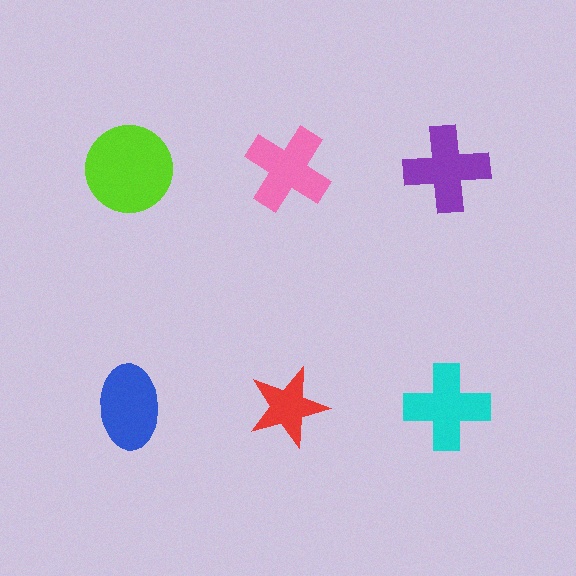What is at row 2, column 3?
A cyan cross.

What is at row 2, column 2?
A red star.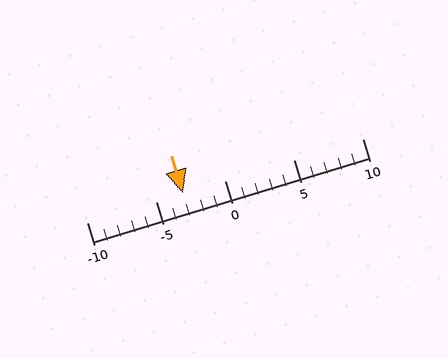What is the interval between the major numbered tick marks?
The major tick marks are spaced 5 units apart.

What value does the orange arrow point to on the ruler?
The orange arrow points to approximately -3.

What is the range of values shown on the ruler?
The ruler shows values from -10 to 10.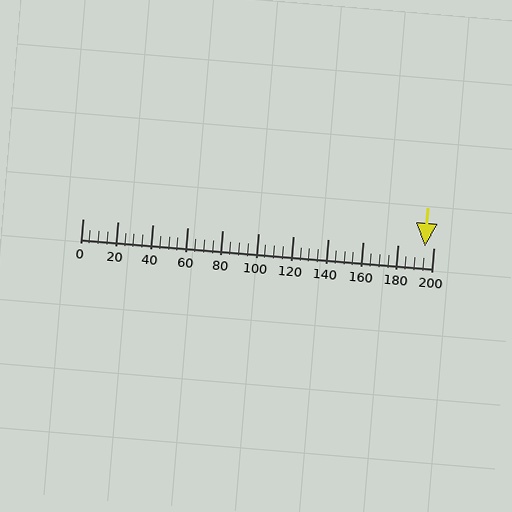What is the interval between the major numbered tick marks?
The major tick marks are spaced 20 units apart.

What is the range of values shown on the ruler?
The ruler shows values from 0 to 200.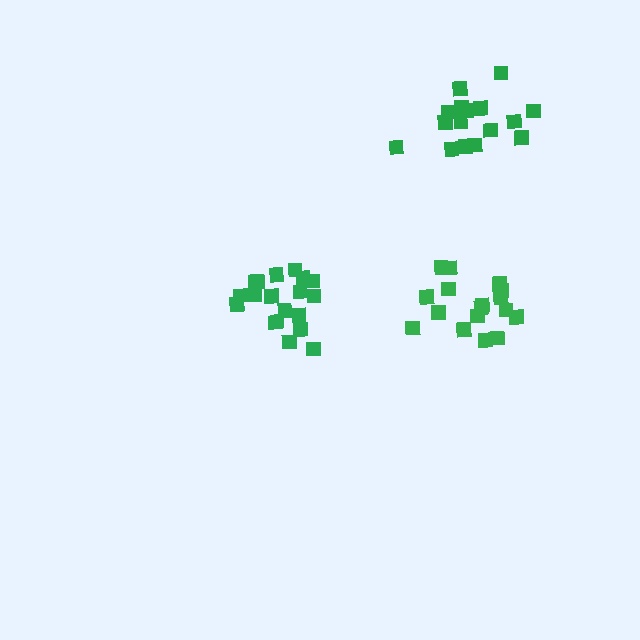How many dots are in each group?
Group 1: 17 dots, Group 2: 19 dots, Group 3: 18 dots (54 total).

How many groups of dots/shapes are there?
There are 3 groups.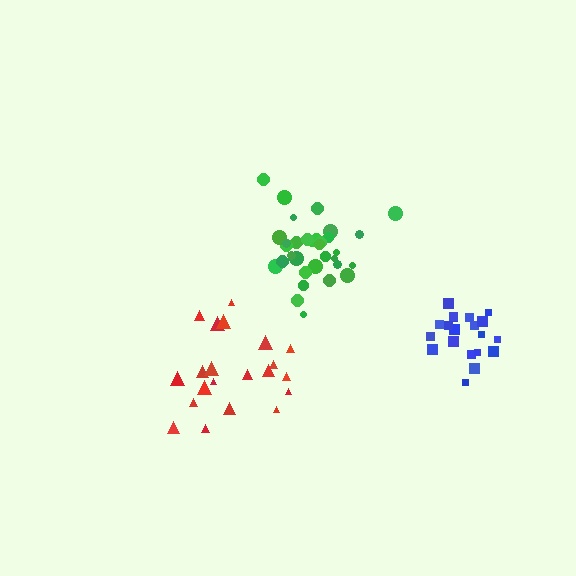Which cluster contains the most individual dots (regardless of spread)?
Green (33).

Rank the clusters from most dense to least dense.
blue, green, red.